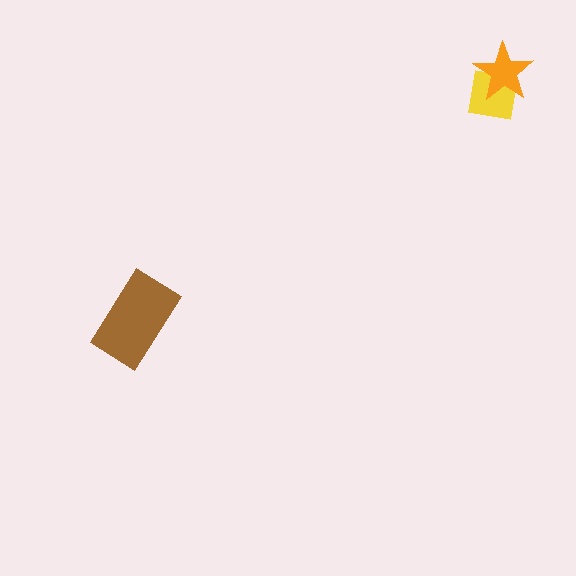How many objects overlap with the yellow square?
1 object overlaps with the yellow square.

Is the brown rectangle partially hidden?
No, no other shape covers it.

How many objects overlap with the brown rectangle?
0 objects overlap with the brown rectangle.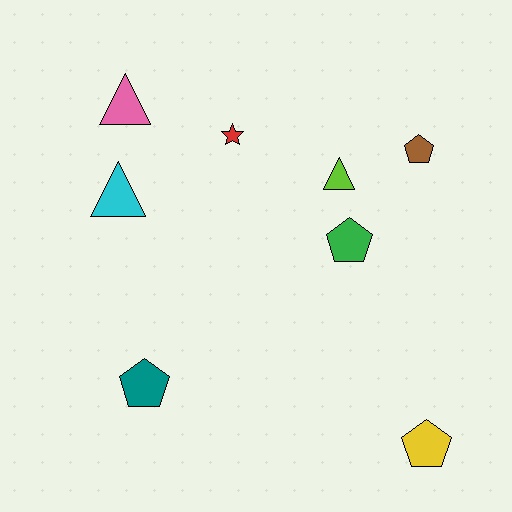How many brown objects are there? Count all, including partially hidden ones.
There is 1 brown object.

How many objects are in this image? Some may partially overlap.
There are 8 objects.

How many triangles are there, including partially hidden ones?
There are 3 triangles.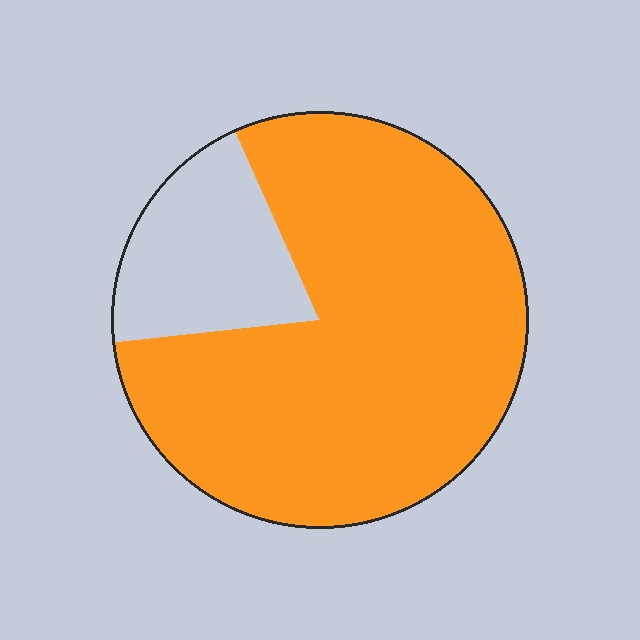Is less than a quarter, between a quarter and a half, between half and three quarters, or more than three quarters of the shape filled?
More than three quarters.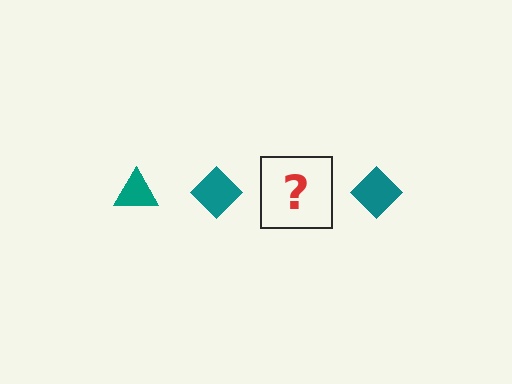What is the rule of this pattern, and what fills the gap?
The rule is that the pattern cycles through triangle, diamond shapes in teal. The gap should be filled with a teal triangle.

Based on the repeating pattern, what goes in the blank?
The blank should be a teal triangle.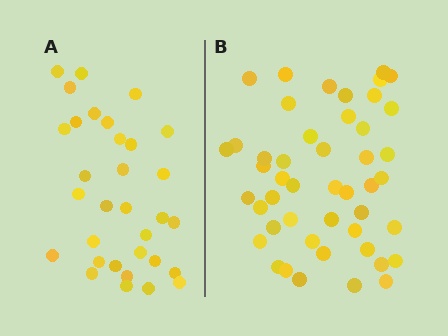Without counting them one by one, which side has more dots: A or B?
Region B (the right region) has more dots.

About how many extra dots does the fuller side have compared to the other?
Region B has approximately 15 more dots than region A.